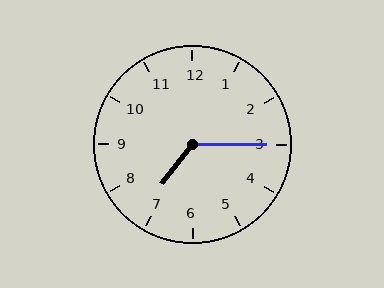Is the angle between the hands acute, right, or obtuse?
It is obtuse.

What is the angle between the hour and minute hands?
Approximately 128 degrees.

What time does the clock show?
7:15.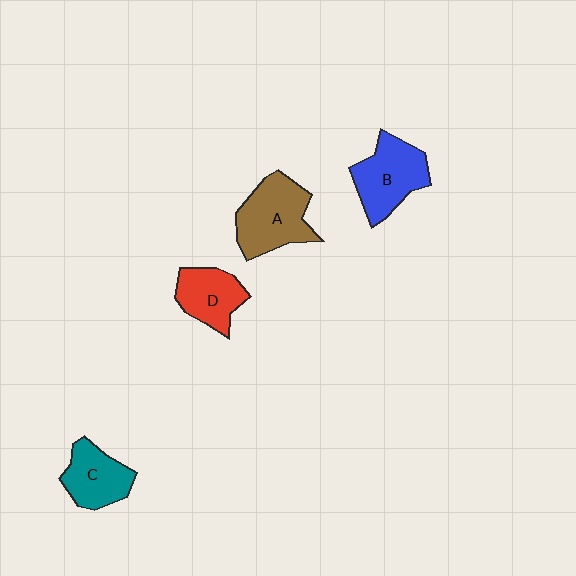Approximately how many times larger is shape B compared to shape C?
Approximately 1.3 times.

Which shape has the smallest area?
Shape D (red).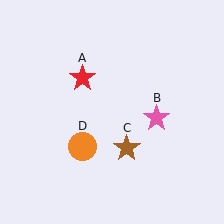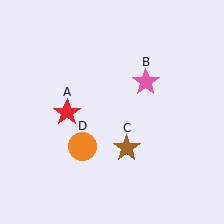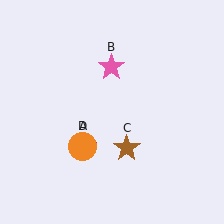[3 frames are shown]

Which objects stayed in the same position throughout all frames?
Brown star (object C) and orange circle (object D) remained stationary.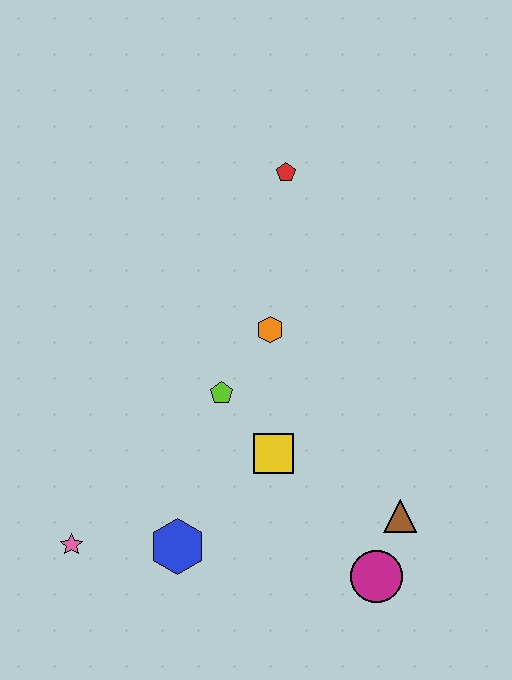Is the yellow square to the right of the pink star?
Yes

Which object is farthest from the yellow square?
The red pentagon is farthest from the yellow square.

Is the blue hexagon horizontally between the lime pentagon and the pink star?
Yes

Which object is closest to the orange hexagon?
The lime pentagon is closest to the orange hexagon.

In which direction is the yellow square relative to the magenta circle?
The yellow square is above the magenta circle.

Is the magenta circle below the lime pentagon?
Yes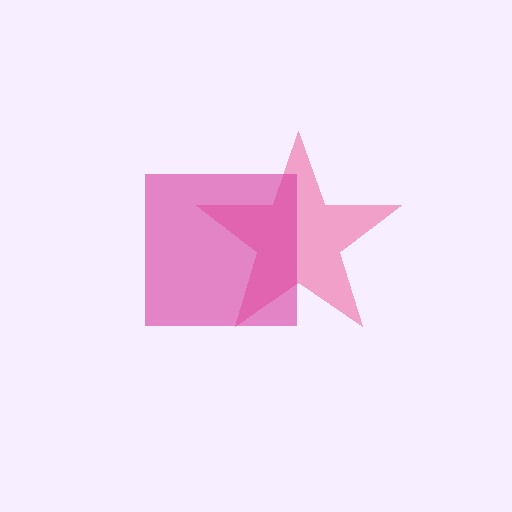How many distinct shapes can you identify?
There are 2 distinct shapes: a pink star, a magenta square.